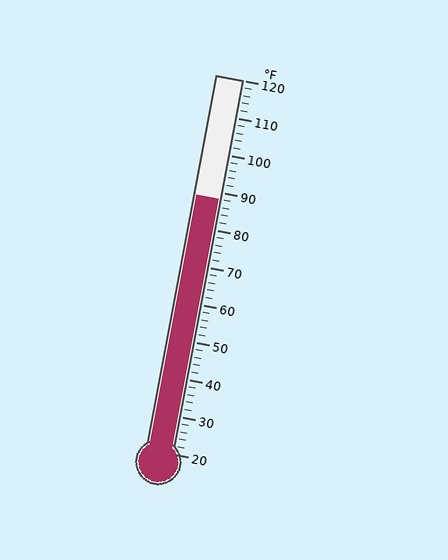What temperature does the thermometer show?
The thermometer shows approximately 88°F.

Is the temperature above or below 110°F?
The temperature is below 110°F.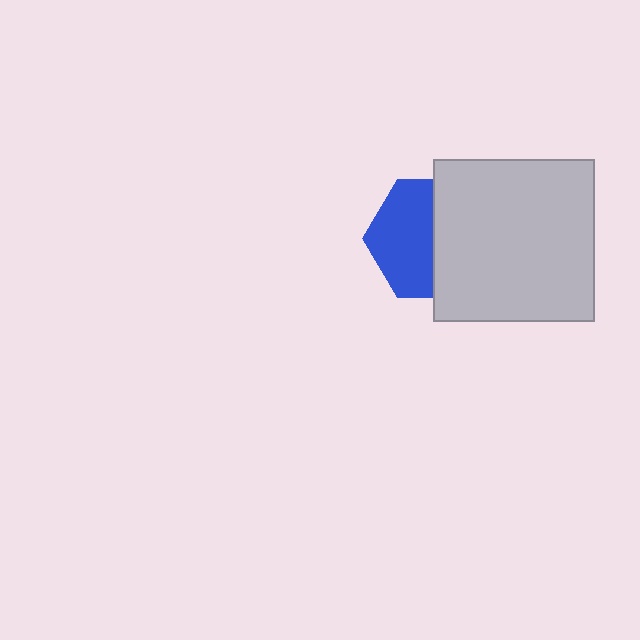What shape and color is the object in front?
The object in front is a light gray square.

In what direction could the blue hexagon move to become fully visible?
The blue hexagon could move left. That would shift it out from behind the light gray square entirely.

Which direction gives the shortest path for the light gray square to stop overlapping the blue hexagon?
Moving right gives the shortest separation.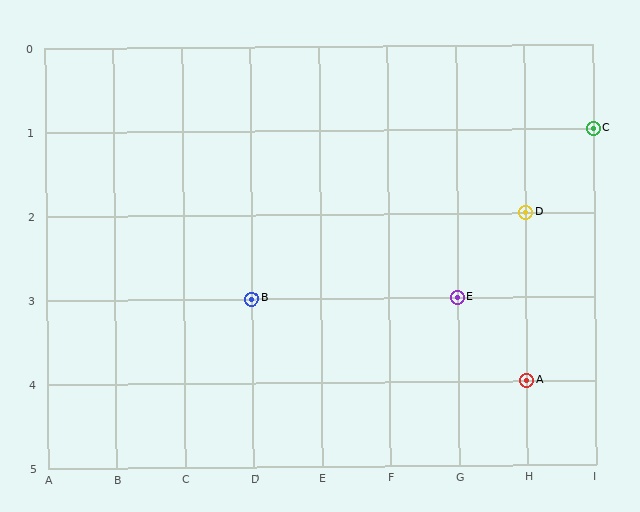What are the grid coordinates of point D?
Point D is at grid coordinates (H, 2).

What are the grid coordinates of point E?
Point E is at grid coordinates (G, 3).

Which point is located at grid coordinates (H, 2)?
Point D is at (H, 2).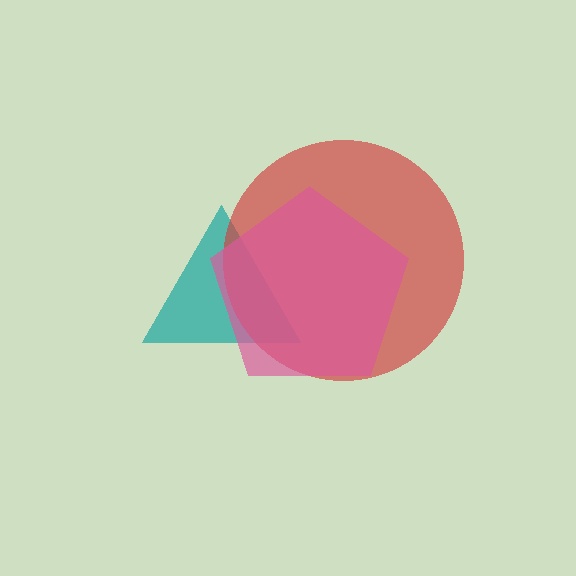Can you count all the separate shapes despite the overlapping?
Yes, there are 3 separate shapes.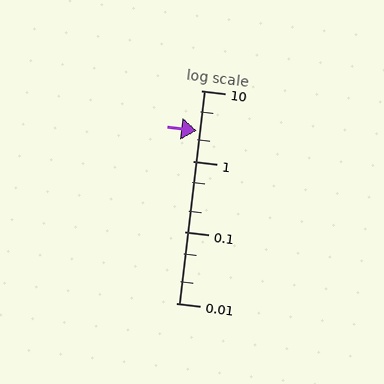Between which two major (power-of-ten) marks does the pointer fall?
The pointer is between 1 and 10.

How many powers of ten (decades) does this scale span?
The scale spans 3 decades, from 0.01 to 10.